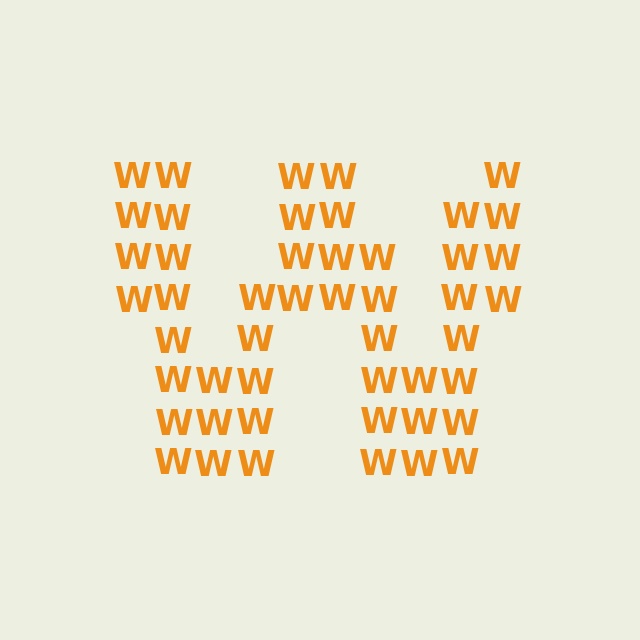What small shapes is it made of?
It is made of small letter W's.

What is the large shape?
The large shape is the letter W.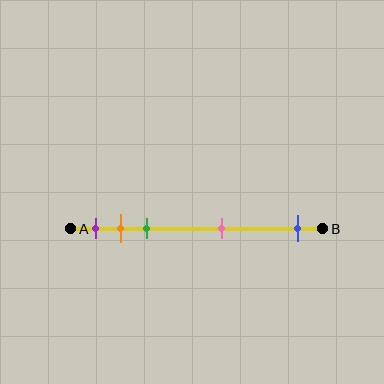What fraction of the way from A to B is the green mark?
The green mark is approximately 30% (0.3) of the way from A to B.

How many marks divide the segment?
There are 5 marks dividing the segment.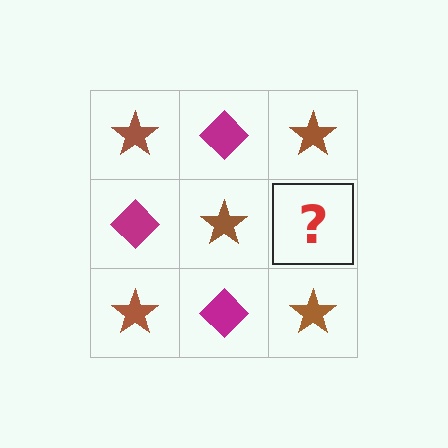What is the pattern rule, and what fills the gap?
The rule is that it alternates brown star and magenta diamond in a checkerboard pattern. The gap should be filled with a magenta diamond.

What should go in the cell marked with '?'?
The missing cell should contain a magenta diamond.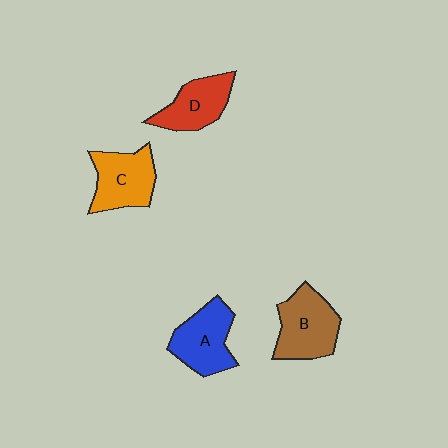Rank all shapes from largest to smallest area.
From largest to smallest: B (brown), A (blue), C (orange), D (red).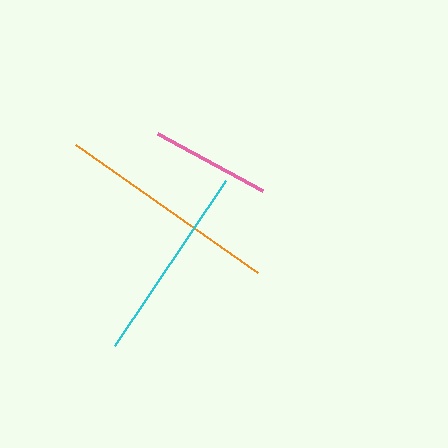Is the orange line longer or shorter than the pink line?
The orange line is longer than the pink line.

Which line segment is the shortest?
The pink line is the shortest at approximately 119 pixels.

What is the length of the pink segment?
The pink segment is approximately 119 pixels long.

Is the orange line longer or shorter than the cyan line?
The orange line is longer than the cyan line.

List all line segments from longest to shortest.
From longest to shortest: orange, cyan, pink.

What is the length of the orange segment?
The orange segment is approximately 223 pixels long.